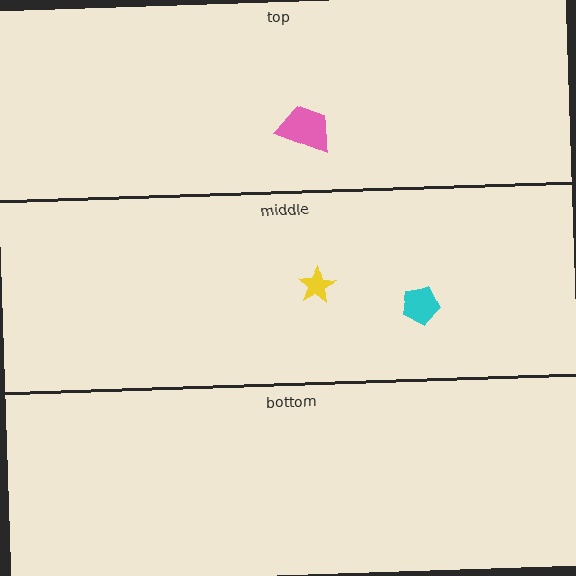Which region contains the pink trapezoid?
The top region.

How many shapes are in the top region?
1.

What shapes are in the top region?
The pink trapezoid.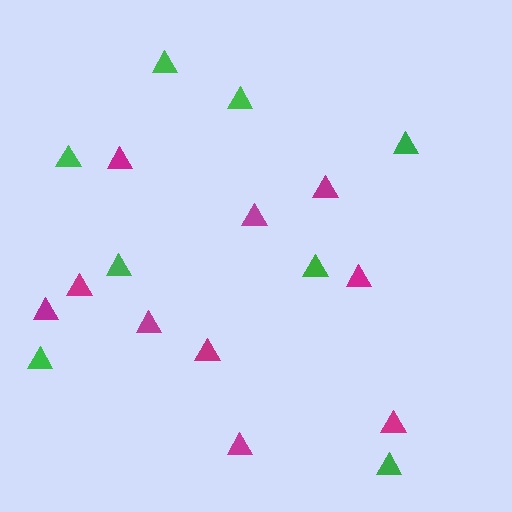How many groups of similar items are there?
There are 2 groups: one group of magenta triangles (10) and one group of green triangles (8).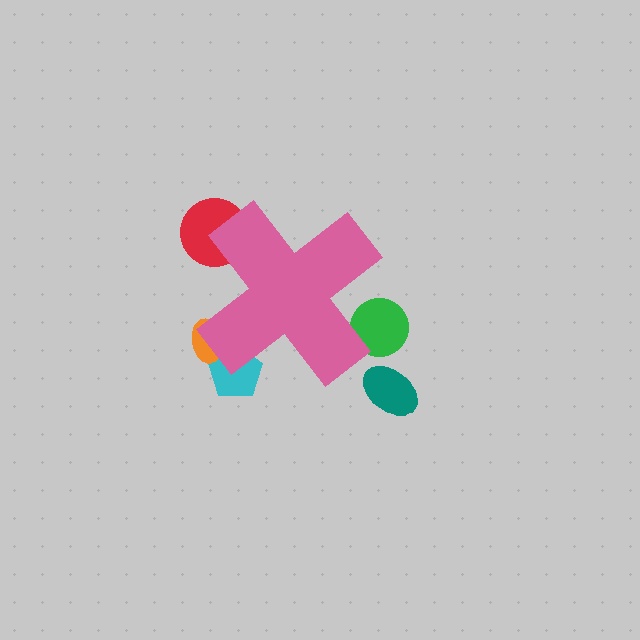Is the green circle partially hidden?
Yes, the green circle is partially hidden behind the pink cross.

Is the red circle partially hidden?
Yes, the red circle is partially hidden behind the pink cross.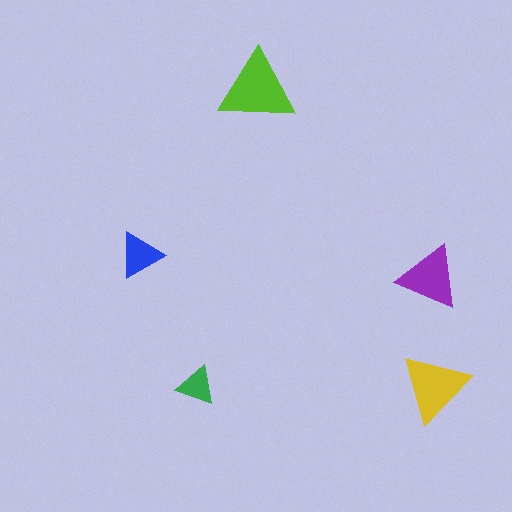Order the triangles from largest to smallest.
the lime one, the yellow one, the purple one, the blue one, the green one.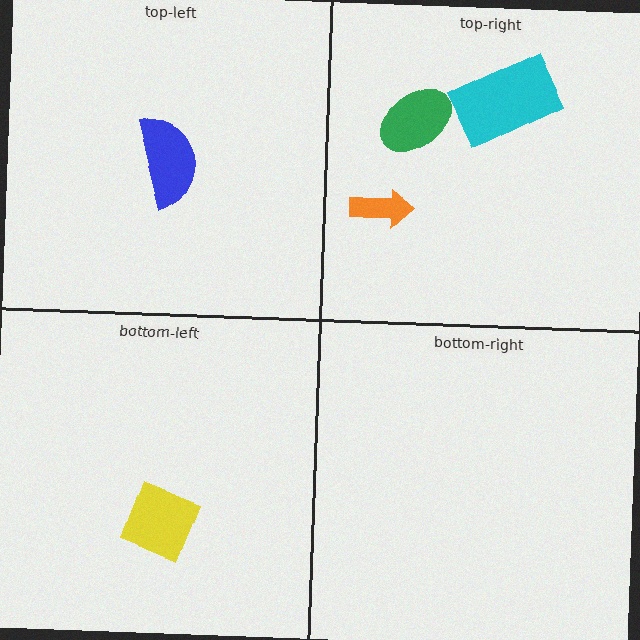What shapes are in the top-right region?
The green ellipse, the cyan rectangle, the orange arrow.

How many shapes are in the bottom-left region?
1.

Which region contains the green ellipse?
The top-right region.